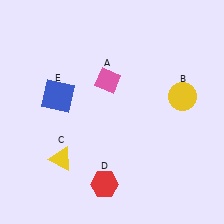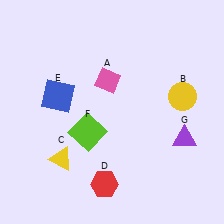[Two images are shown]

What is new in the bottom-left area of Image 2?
A lime square (F) was added in the bottom-left area of Image 2.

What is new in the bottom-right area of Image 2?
A purple triangle (G) was added in the bottom-right area of Image 2.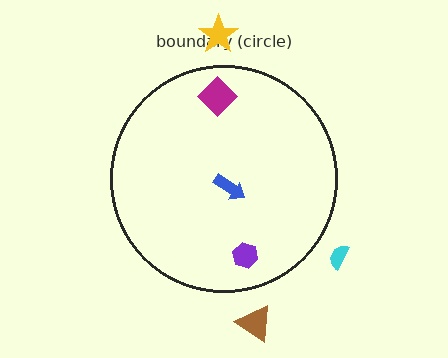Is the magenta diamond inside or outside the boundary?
Inside.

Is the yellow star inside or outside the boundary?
Outside.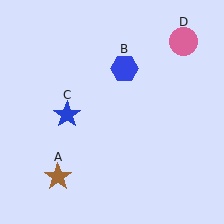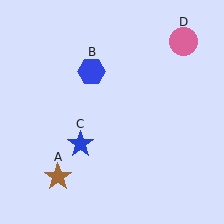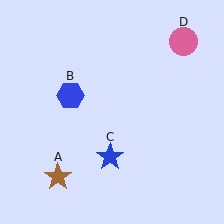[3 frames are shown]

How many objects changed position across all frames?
2 objects changed position: blue hexagon (object B), blue star (object C).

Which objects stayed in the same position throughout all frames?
Brown star (object A) and pink circle (object D) remained stationary.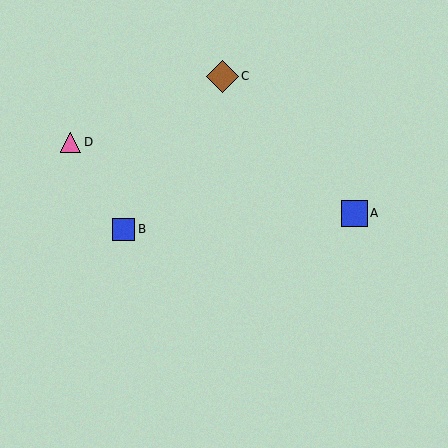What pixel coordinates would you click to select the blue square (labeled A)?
Click at (355, 213) to select the blue square A.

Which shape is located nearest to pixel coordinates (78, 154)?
The pink triangle (labeled D) at (70, 142) is nearest to that location.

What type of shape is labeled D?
Shape D is a pink triangle.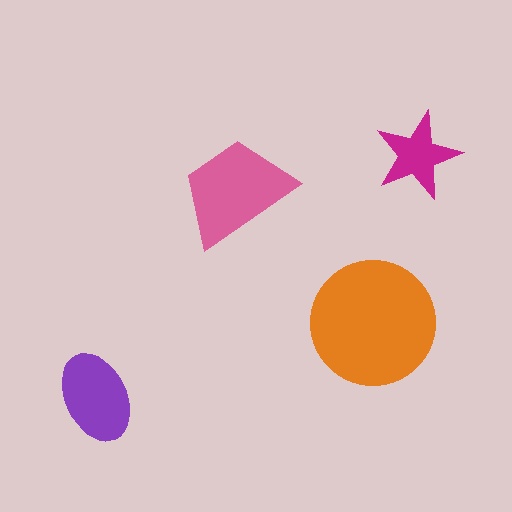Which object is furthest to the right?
The magenta star is rightmost.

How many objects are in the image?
There are 4 objects in the image.